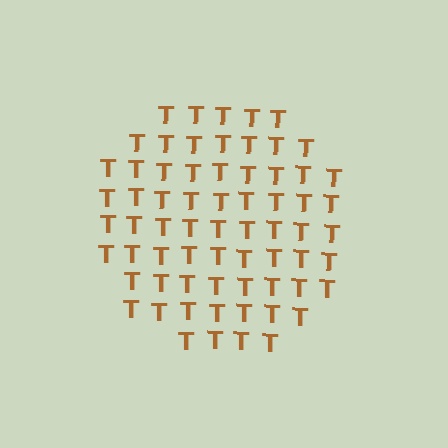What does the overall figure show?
The overall figure shows a circle.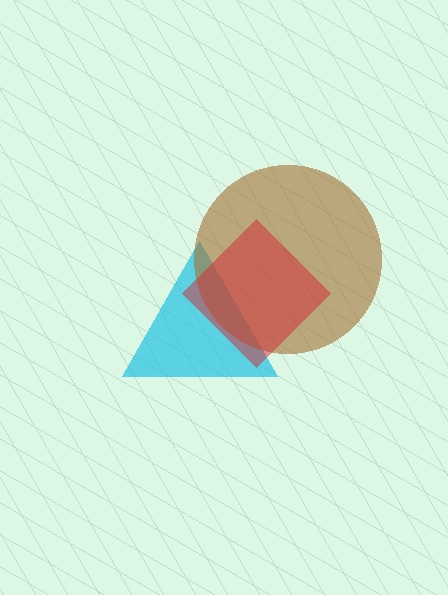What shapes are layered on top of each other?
The layered shapes are: a cyan triangle, a brown circle, a red diamond.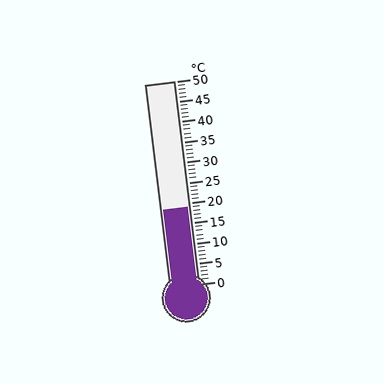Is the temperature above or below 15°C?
The temperature is above 15°C.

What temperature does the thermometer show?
The thermometer shows approximately 19°C.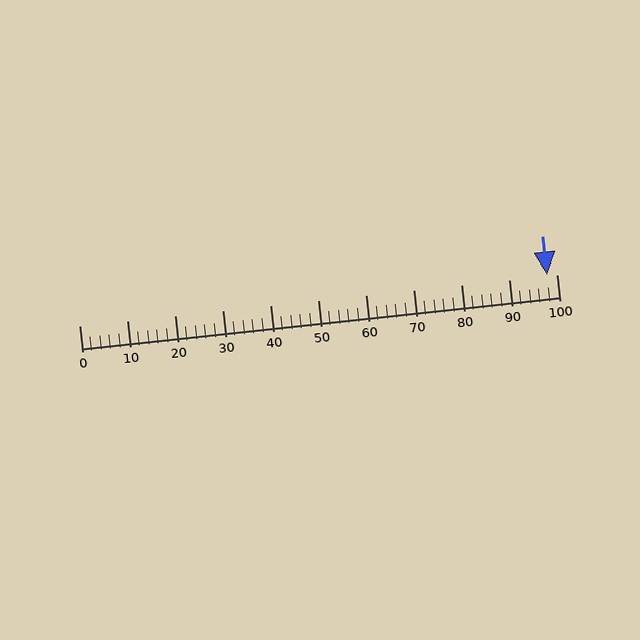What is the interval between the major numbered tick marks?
The major tick marks are spaced 10 units apart.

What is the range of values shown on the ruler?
The ruler shows values from 0 to 100.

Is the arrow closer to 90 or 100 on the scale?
The arrow is closer to 100.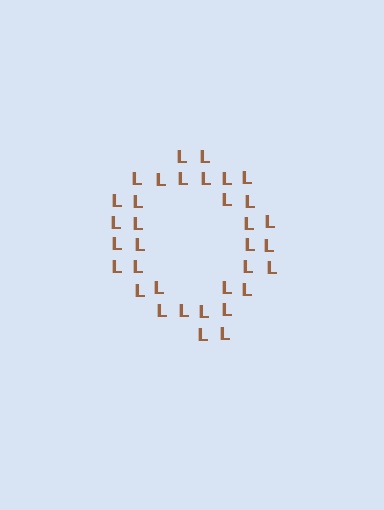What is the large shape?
The large shape is the letter Q.